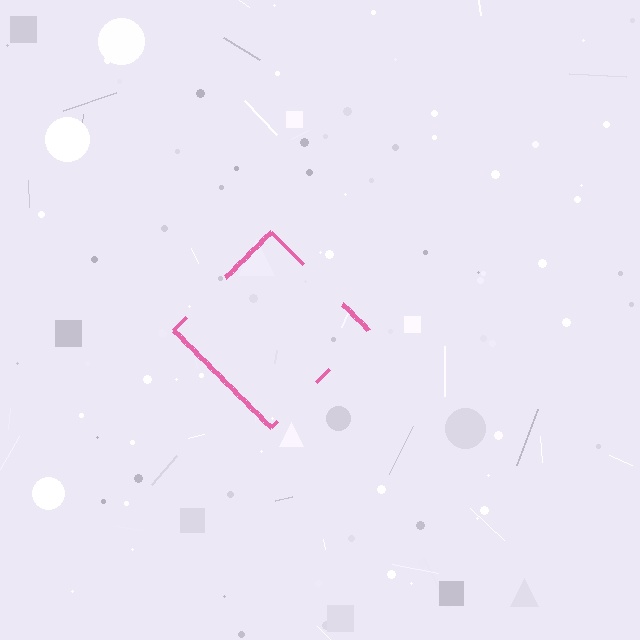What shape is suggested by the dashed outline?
The dashed outline suggests a diamond.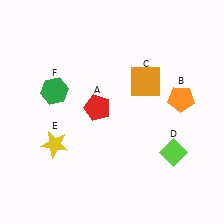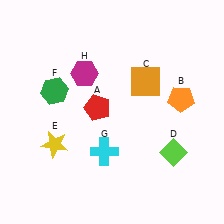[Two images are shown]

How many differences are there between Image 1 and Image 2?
There are 2 differences between the two images.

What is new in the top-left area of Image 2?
A magenta hexagon (H) was added in the top-left area of Image 2.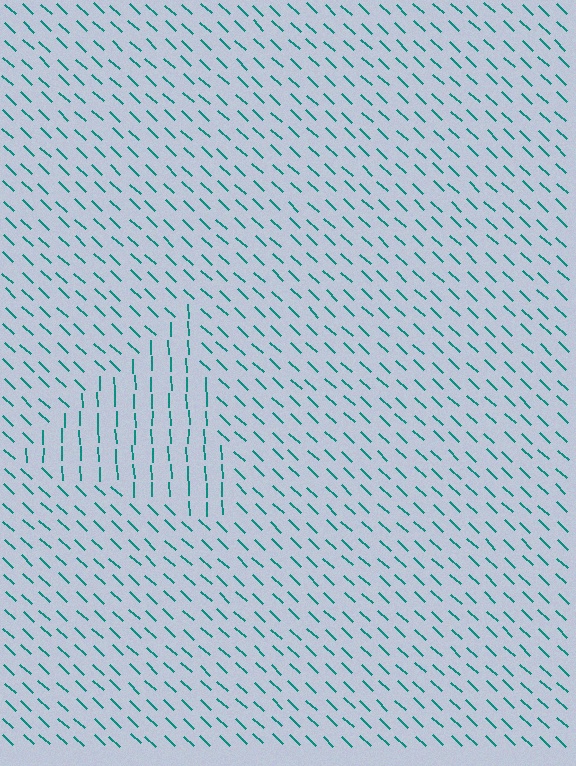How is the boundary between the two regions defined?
The boundary is defined purely by a change in line orientation (approximately 45 degrees difference). All lines are the same color and thickness.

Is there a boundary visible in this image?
Yes, there is a texture boundary formed by a change in line orientation.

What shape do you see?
I see a triangle.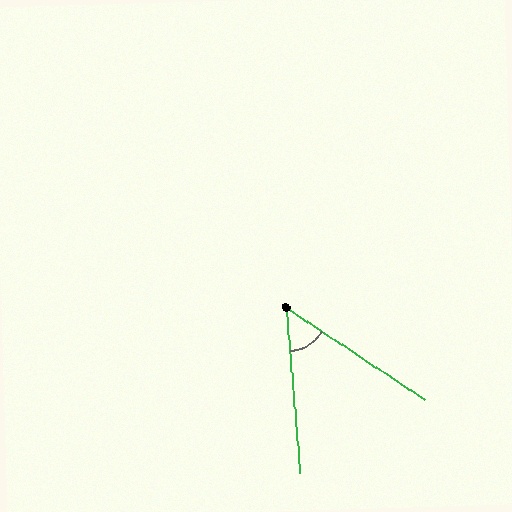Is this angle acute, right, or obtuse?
It is acute.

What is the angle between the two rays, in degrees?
Approximately 52 degrees.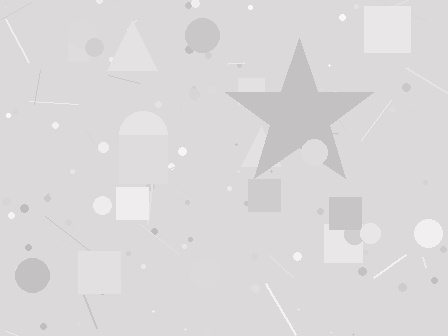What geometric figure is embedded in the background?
A star is embedded in the background.